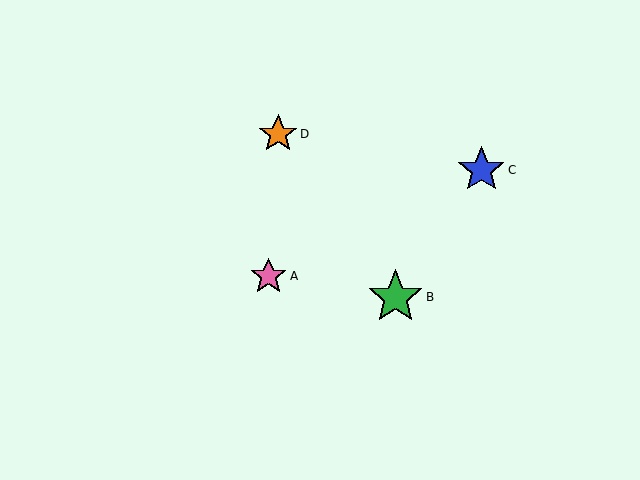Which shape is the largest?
The green star (labeled B) is the largest.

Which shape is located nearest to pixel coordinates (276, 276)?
The pink star (labeled A) at (268, 276) is nearest to that location.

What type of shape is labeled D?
Shape D is an orange star.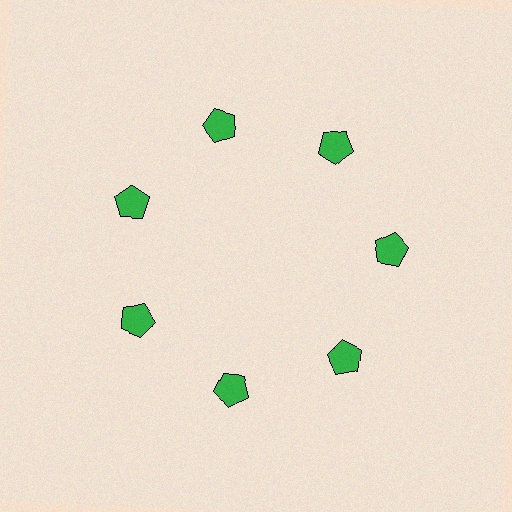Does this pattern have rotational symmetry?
Yes, this pattern has 7-fold rotational symmetry. It looks the same after rotating 51 degrees around the center.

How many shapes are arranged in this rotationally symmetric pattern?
There are 7 shapes, arranged in 7 groups of 1.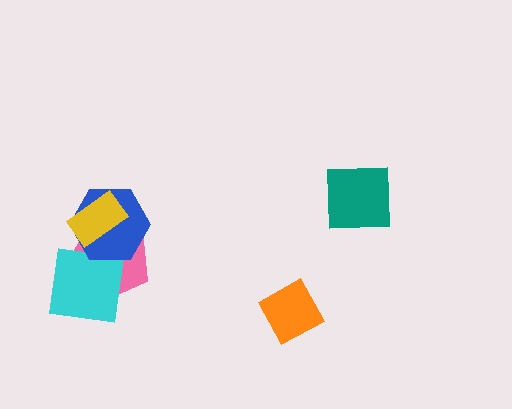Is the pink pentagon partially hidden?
Yes, it is partially covered by another shape.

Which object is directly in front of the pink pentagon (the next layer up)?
The cyan square is directly in front of the pink pentagon.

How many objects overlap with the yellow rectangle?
2 objects overlap with the yellow rectangle.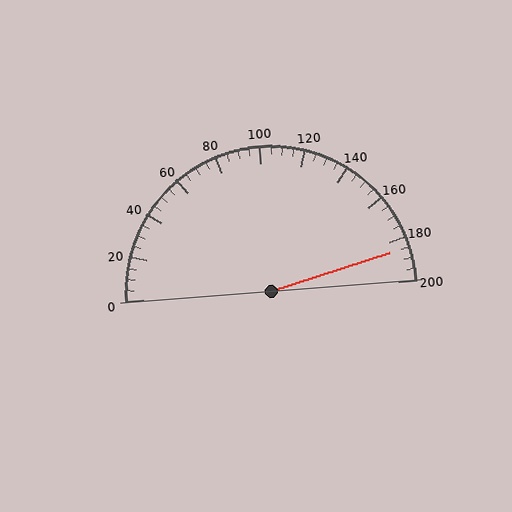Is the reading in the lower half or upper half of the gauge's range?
The reading is in the upper half of the range (0 to 200).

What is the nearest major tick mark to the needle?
The nearest major tick mark is 180.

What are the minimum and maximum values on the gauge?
The gauge ranges from 0 to 200.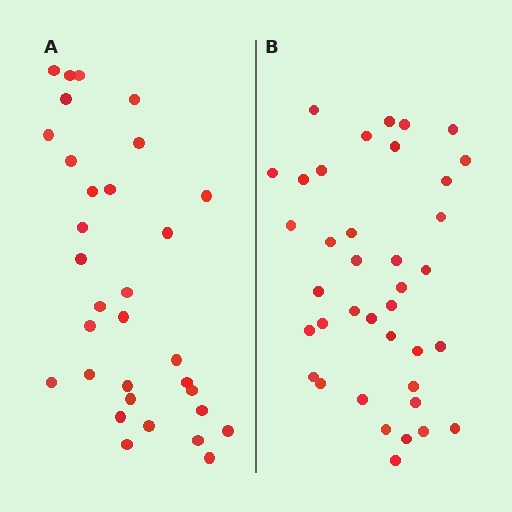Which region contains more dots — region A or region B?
Region B (the right region) has more dots.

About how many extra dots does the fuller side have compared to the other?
Region B has about 6 more dots than region A.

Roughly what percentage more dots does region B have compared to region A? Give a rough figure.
About 20% more.